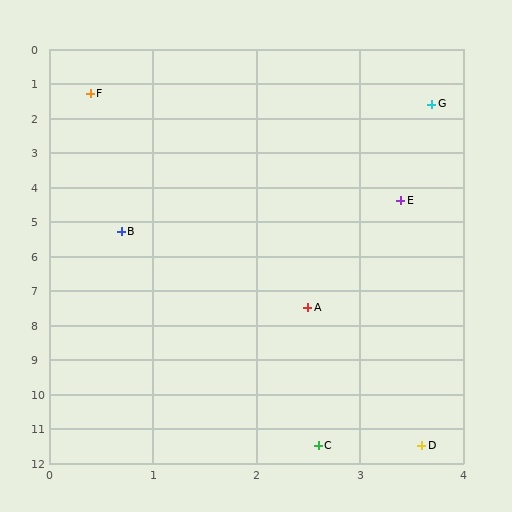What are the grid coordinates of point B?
Point B is at approximately (0.7, 5.3).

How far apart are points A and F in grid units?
Points A and F are about 6.5 grid units apart.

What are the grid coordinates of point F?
Point F is at approximately (0.4, 1.3).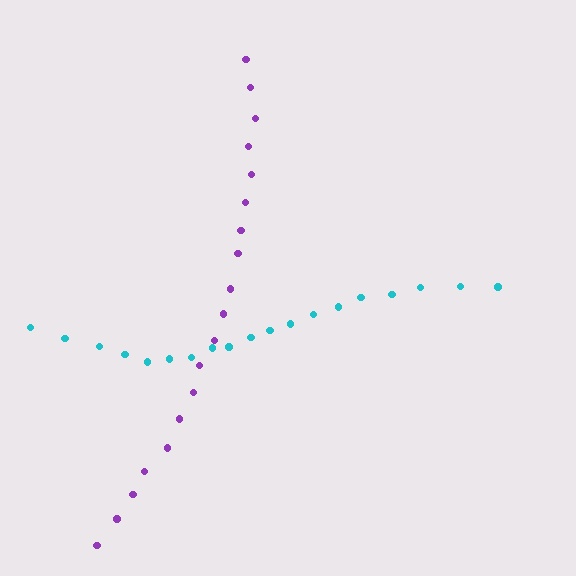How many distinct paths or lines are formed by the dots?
There are 2 distinct paths.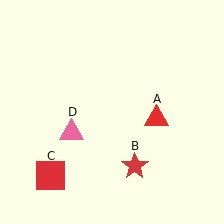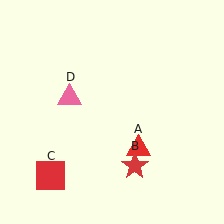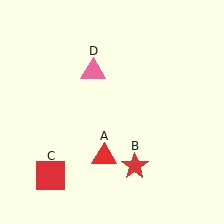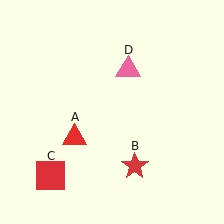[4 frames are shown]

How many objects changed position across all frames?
2 objects changed position: red triangle (object A), pink triangle (object D).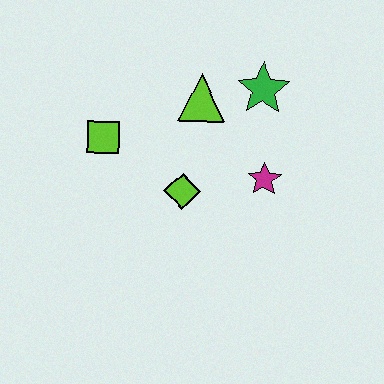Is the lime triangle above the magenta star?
Yes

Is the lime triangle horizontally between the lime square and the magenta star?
Yes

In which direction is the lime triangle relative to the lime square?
The lime triangle is to the right of the lime square.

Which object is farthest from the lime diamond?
The green star is farthest from the lime diamond.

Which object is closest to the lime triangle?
The green star is closest to the lime triangle.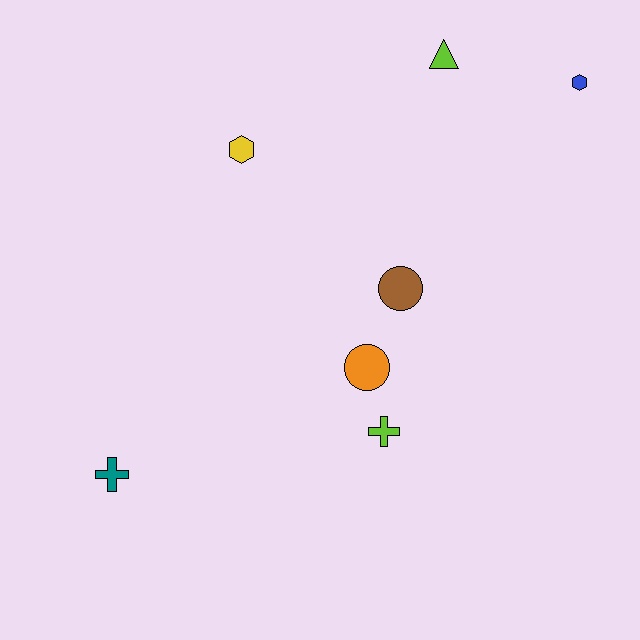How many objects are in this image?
There are 7 objects.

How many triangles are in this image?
There is 1 triangle.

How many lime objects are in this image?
There are 2 lime objects.